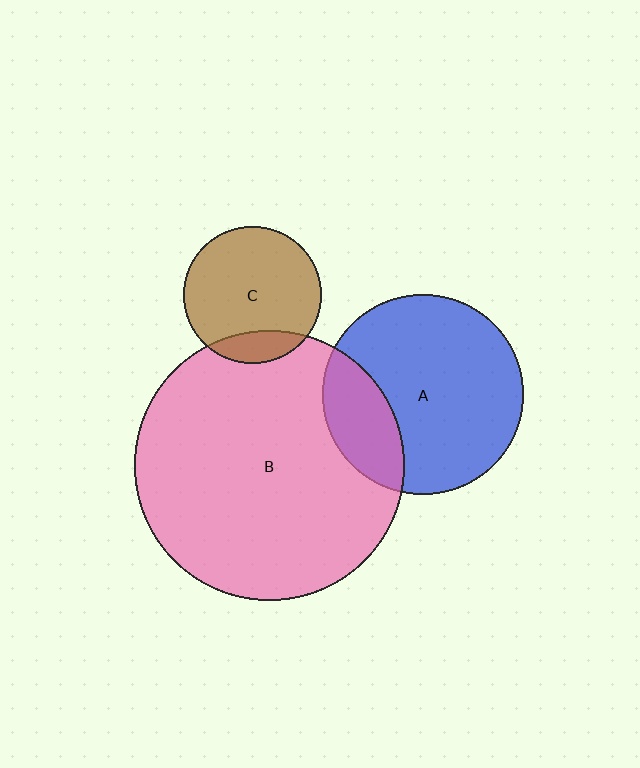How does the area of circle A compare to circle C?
Approximately 2.1 times.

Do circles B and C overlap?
Yes.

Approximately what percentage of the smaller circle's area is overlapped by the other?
Approximately 15%.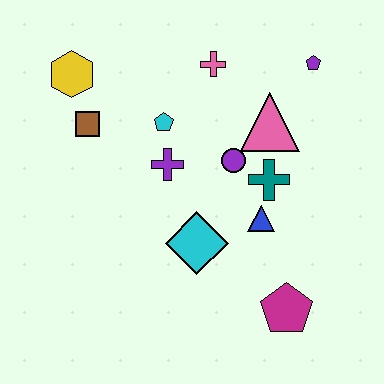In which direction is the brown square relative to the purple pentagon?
The brown square is to the left of the purple pentagon.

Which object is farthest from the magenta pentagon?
The yellow hexagon is farthest from the magenta pentagon.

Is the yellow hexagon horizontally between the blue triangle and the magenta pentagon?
No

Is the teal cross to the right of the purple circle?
Yes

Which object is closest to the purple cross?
The cyan pentagon is closest to the purple cross.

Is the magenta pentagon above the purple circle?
No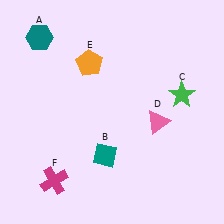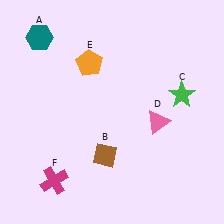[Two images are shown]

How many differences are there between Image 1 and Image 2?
There is 1 difference between the two images.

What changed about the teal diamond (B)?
In Image 1, B is teal. In Image 2, it changed to brown.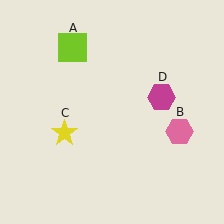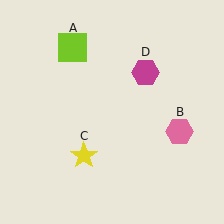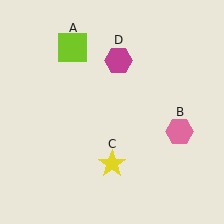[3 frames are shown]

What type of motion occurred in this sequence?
The yellow star (object C), magenta hexagon (object D) rotated counterclockwise around the center of the scene.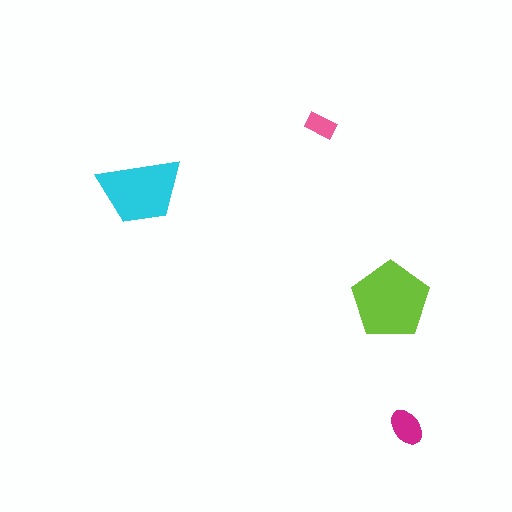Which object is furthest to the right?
The magenta ellipse is rightmost.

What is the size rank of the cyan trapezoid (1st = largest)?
2nd.